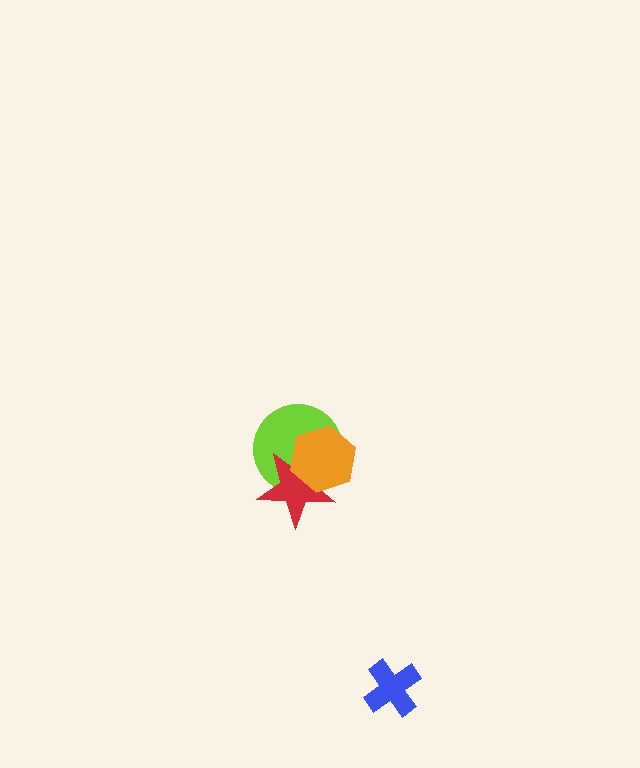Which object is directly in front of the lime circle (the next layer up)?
The red star is directly in front of the lime circle.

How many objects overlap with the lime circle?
2 objects overlap with the lime circle.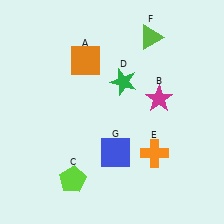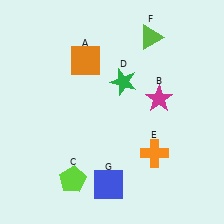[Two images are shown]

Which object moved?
The blue square (G) moved down.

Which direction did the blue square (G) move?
The blue square (G) moved down.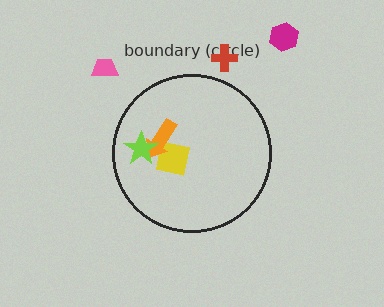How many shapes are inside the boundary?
3 inside, 3 outside.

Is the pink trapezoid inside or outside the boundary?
Outside.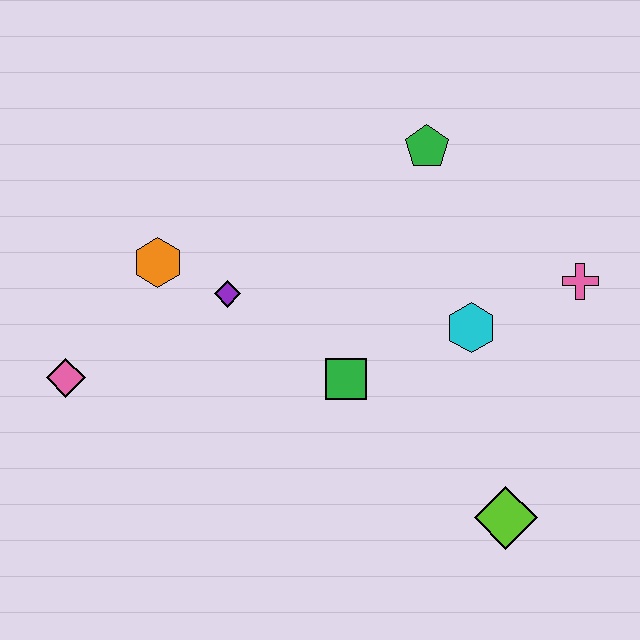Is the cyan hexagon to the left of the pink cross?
Yes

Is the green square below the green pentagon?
Yes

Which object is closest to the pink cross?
The cyan hexagon is closest to the pink cross.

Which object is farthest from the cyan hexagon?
The pink diamond is farthest from the cyan hexagon.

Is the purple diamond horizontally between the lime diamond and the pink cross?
No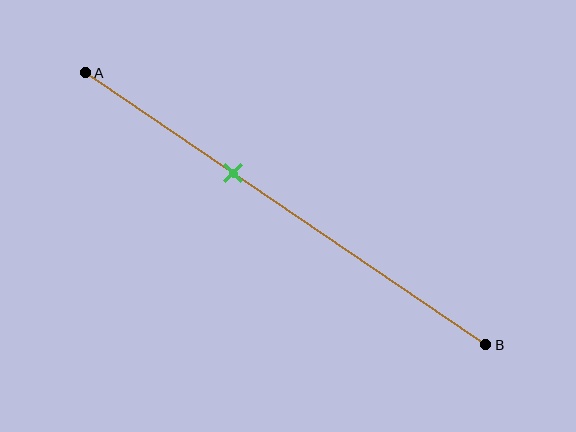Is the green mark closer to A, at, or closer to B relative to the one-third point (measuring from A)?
The green mark is closer to point B than the one-third point of segment AB.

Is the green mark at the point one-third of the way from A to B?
No, the mark is at about 35% from A, not at the 33% one-third point.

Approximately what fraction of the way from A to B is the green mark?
The green mark is approximately 35% of the way from A to B.